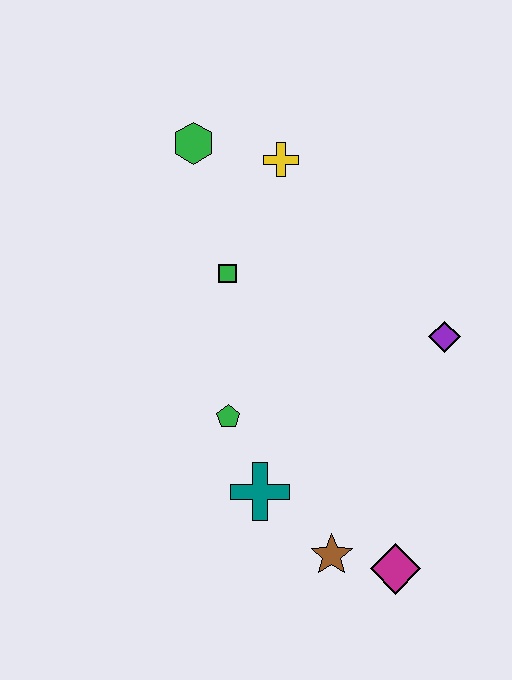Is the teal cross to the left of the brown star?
Yes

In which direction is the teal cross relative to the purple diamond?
The teal cross is to the left of the purple diamond.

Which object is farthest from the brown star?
The green hexagon is farthest from the brown star.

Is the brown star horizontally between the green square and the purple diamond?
Yes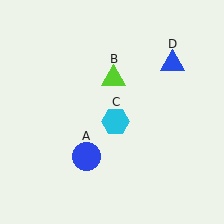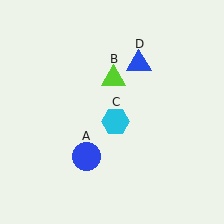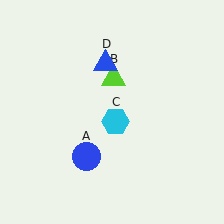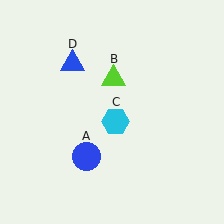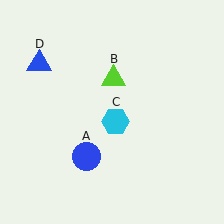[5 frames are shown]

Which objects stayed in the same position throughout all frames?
Blue circle (object A) and lime triangle (object B) and cyan hexagon (object C) remained stationary.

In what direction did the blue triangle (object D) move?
The blue triangle (object D) moved left.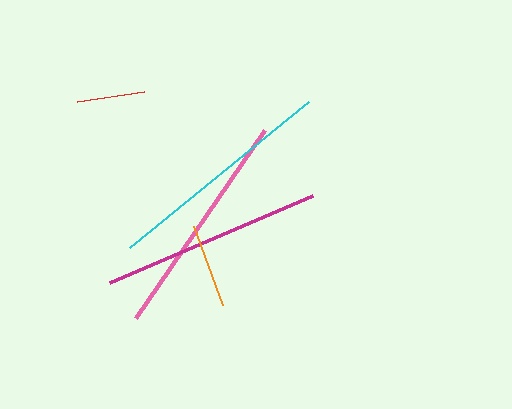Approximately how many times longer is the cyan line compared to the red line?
The cyan line is approximately 3.4 times the length of the red line.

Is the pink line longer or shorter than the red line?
The pink line is longer than the red line.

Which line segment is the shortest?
The red line is the shortest at approximately 68 pixels.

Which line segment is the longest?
The cyan line is the longest at approximately 231 pixels.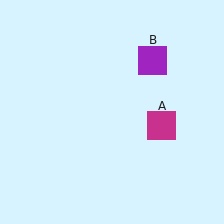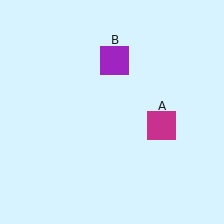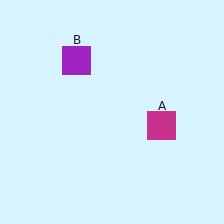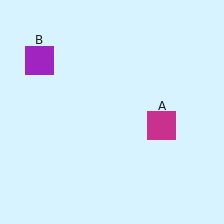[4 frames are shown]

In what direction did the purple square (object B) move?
The purple square (object B) moved left.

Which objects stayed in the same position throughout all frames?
Magenta square (object A) remained stationary.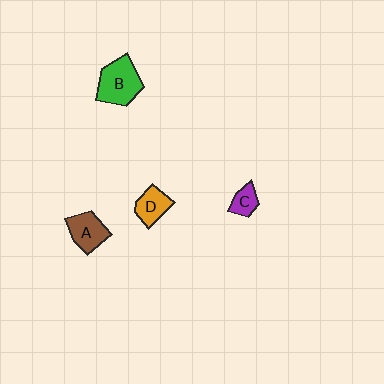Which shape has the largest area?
Shape B (green).